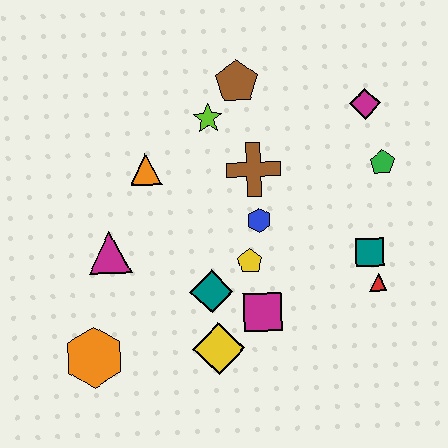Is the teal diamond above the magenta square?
Yes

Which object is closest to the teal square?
The red triangle is closest to the teal square.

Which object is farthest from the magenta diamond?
The orange hexagon is farthest from the magenta diamond.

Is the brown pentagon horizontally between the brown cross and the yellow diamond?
Yes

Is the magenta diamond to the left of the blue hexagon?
No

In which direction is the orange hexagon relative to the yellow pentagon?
The orange hexagon is to the left of the yellow pentagon.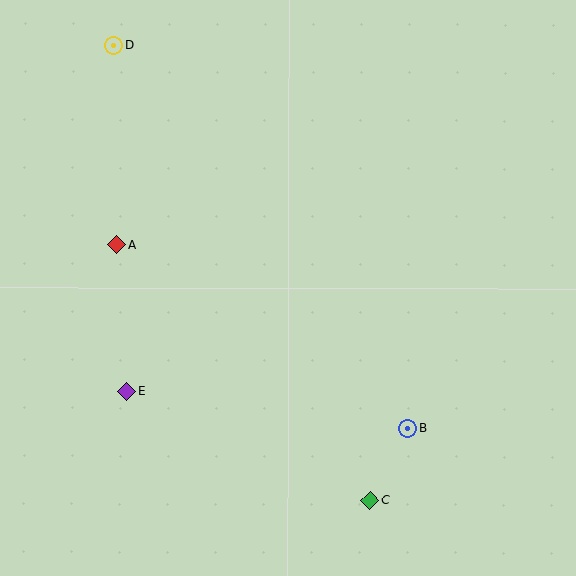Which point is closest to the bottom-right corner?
Point C is closest to the bottom-right corner.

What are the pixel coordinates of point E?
Point E is at (126, 391).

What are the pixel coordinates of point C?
Point C is at (370, 500).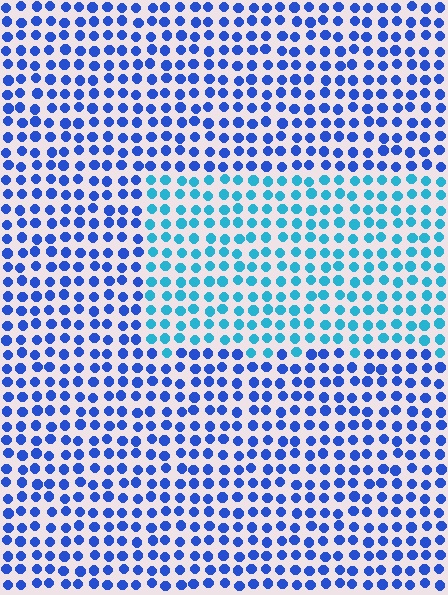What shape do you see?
I see a rectangle.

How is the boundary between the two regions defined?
The boundary is defined purely by a slight shift in hue (about 36 degrees). Spacing, size, and orientation are identical on both sides.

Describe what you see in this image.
The image is filled with small blue elements in a uniform arrangement. A rectangle-shaped region is visible where the elements are tinted to a slightly different hue, forming a subtle color boundary.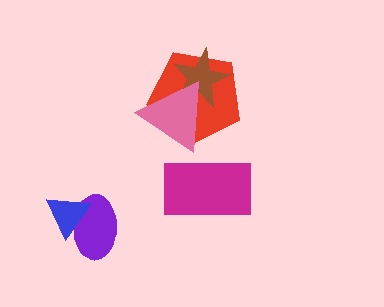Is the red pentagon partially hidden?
Yes, it is partially covered by another shape.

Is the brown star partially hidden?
Yes, it is partially covered by another shape.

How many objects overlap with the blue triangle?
1 object overlaps with the blue triangle.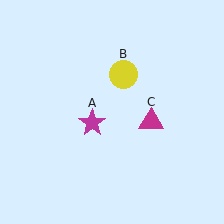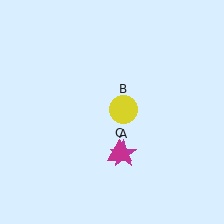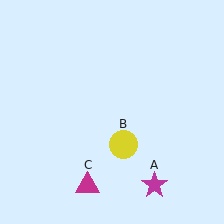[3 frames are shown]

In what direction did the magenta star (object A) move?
The magenta star (object A) moved down and to the right.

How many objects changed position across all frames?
3 objects changed position: magenta star (object A), yellow circle (object B), magenta triangle (object C).